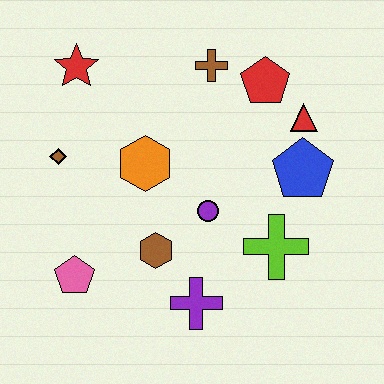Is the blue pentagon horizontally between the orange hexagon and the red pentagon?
No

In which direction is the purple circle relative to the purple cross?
The purple circle is above the purple cross.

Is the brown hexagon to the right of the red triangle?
No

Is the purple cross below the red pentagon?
Yes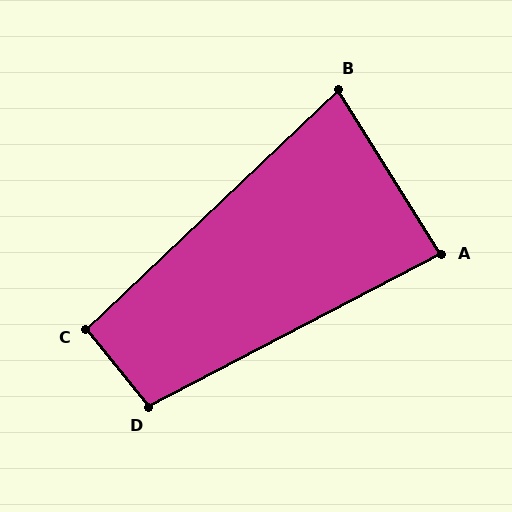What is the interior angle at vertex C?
Approximately 95 degrees (approximately right).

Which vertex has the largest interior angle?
D, at approximately 101 degrees.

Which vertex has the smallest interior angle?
B, at approximately 79 degrees.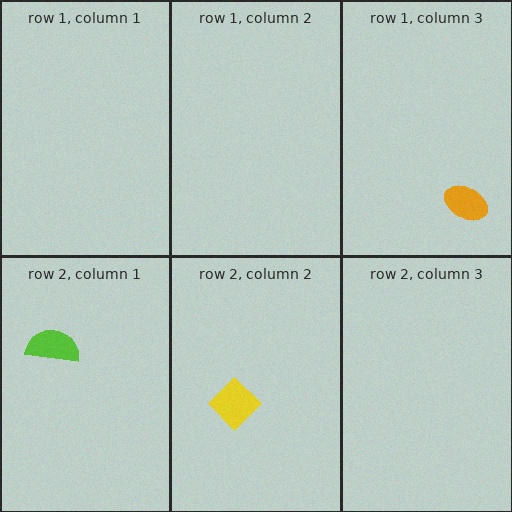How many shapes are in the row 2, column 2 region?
1.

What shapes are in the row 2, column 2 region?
The yellow diamond.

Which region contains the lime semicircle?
The row 2, column 1 region.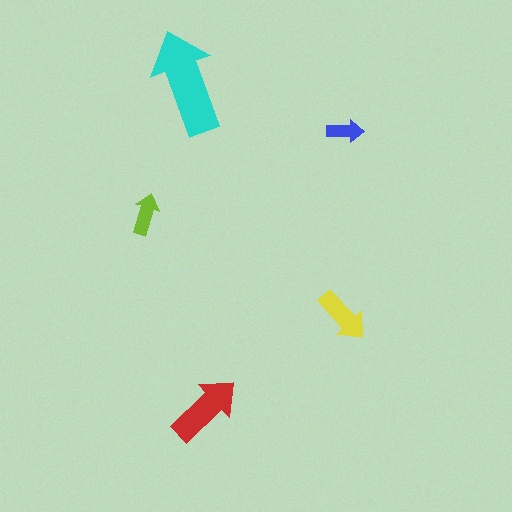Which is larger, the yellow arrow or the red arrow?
The red one.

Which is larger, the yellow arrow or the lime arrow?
The yellow one.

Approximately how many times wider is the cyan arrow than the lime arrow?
About 2.5 times wider.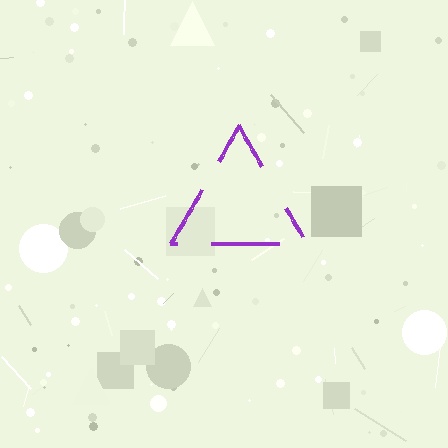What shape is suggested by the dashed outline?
The dashed outline suggests a triangle.